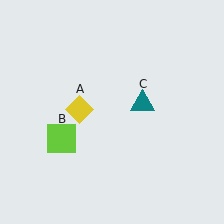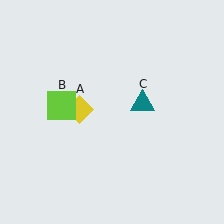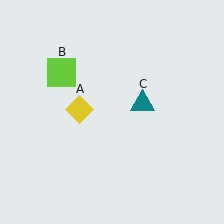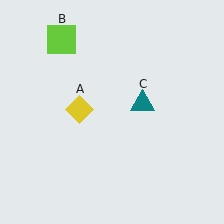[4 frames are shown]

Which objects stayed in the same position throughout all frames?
Yellow diamond (object A) and teal triangle (object C) remained stationary.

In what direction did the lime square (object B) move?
The lime square (object B) moved up.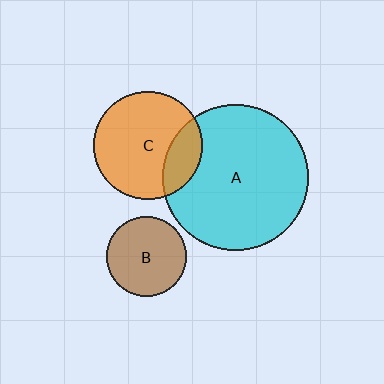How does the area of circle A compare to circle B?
Approximately 3.3 times.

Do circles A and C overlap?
Yes.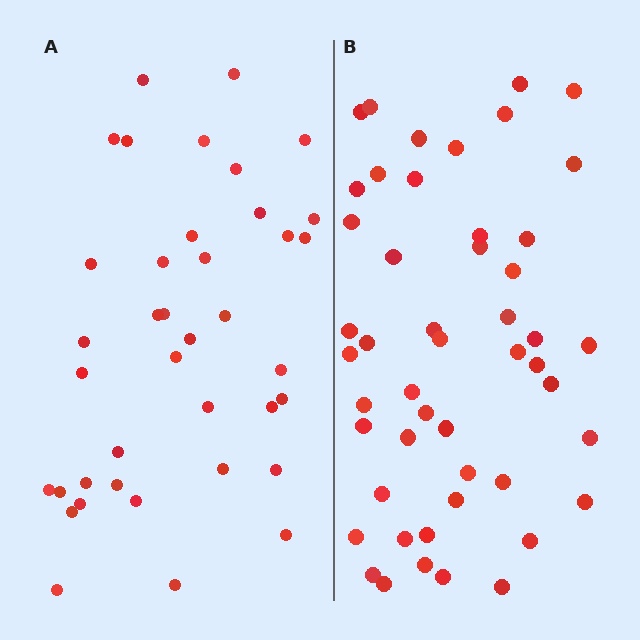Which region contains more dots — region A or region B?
Region B (the right region) has more dots.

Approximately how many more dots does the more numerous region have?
Region B has roughly 10 or so more dots than region A.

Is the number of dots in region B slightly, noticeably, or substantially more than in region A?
Region B has noticeably more, but not dramatically so. The ratio is roughly 1.3 to 1.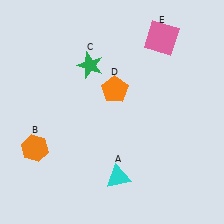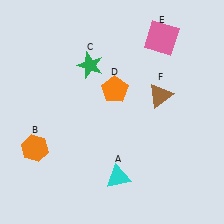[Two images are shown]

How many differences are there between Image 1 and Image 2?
There is 1 difference between the two images.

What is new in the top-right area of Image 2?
A brown triangle (F) was added in the top-right area of Image 2.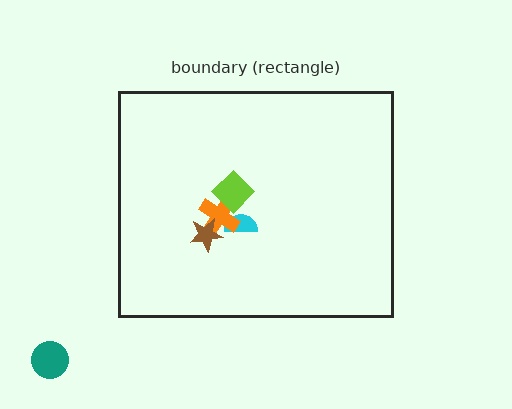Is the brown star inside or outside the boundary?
Inside.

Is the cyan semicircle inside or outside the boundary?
Inside.